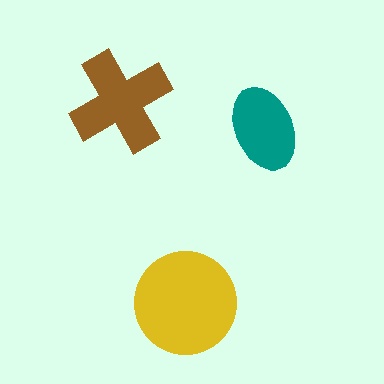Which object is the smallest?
The teal ellipse.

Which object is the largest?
The yellow circle.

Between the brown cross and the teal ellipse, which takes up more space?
The brown cross.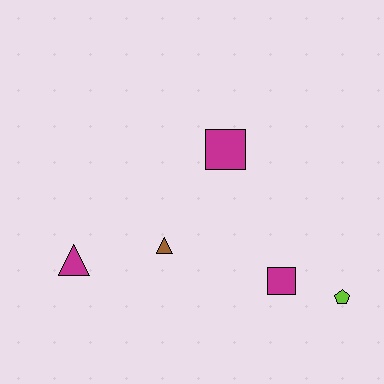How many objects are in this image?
There are 5 objects.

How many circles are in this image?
There are no circles.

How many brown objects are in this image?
There is 1 brown object.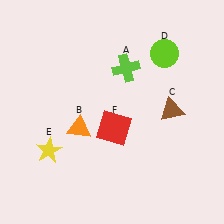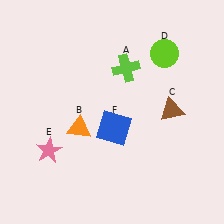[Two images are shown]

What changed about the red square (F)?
In Image 1, F is red. In Image 2, it changed to blue.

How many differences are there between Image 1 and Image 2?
There are 2 differences between the two images.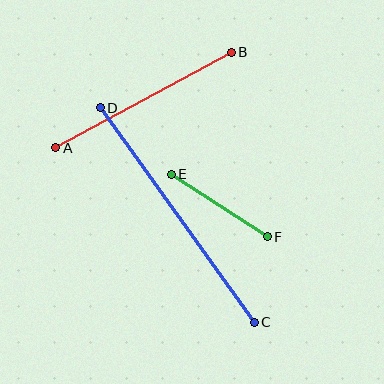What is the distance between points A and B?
The distance is approximately 200 pixels.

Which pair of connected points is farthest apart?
Points C and D are farthest apart.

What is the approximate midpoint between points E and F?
The midpoint is at approximately (219, 206) pixels.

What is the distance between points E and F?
The distance is approximately 115 pixels.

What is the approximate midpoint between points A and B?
The midpoint is at approximately (144, 100) pixels.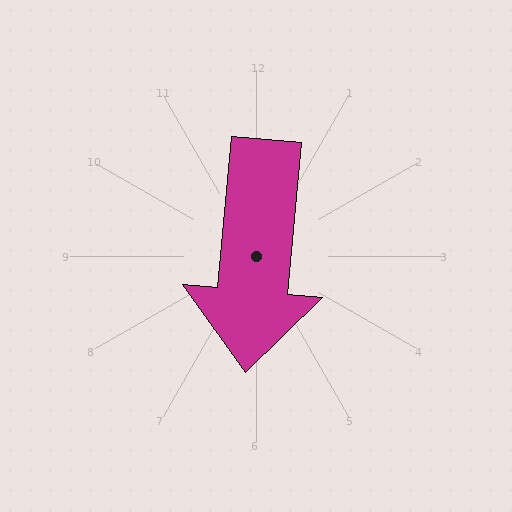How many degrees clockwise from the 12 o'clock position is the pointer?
Approximately 185 degrees.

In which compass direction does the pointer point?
South.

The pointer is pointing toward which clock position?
Roughly 6 o'clock.